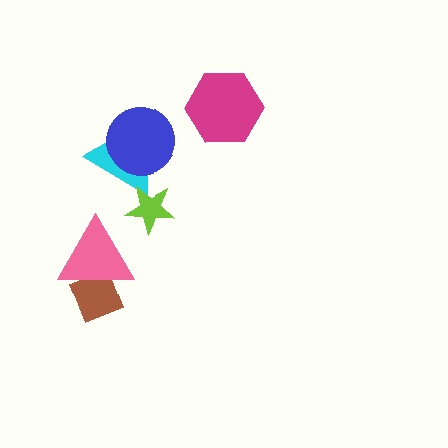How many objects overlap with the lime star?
1 object overlaps with the lime star.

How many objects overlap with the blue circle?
1 object overlaps with the blue circle.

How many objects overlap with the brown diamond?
1 object overlaps with the brown diamond.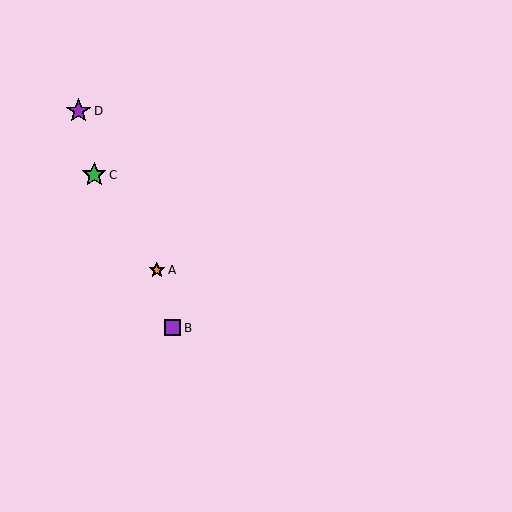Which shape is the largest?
The purple star (labeled D) is the largest.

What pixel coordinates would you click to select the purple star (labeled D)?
Click at (78, 111) to select the purple star D.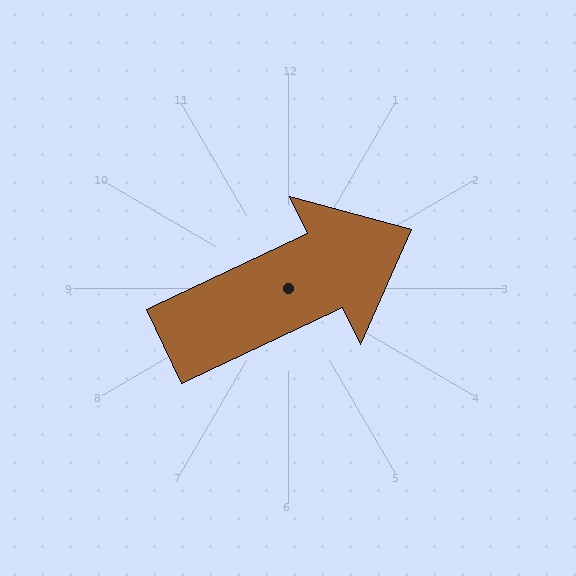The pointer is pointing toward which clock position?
Roughly 2 o'clock.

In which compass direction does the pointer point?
Northeast.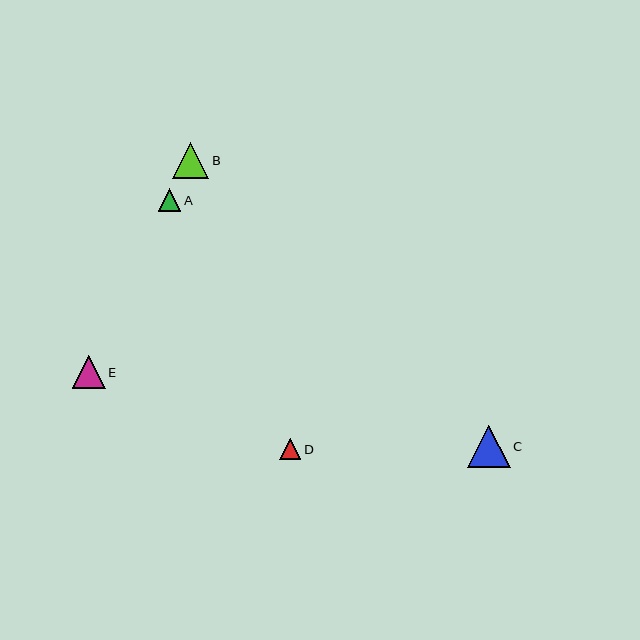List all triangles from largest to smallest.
From largest to smallest: C, B, E, A, D.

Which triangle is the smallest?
Triangle D is the smallest with a size of approximately 21 pixels.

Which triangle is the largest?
Triangle C is the largest with a size of approximately 43 pixels.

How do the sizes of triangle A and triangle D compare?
Triangle A and triangle D are approximately the same size.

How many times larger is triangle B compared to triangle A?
Triangle B is approximately 1.6 times the size of triangle A.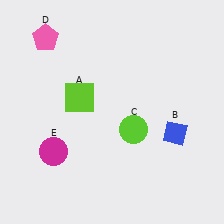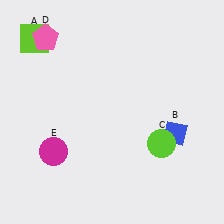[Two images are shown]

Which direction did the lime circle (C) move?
The lime circle (C) moved right.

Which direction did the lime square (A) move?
The lime square (A) moved up.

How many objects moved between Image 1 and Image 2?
2 objects moved between the two images.